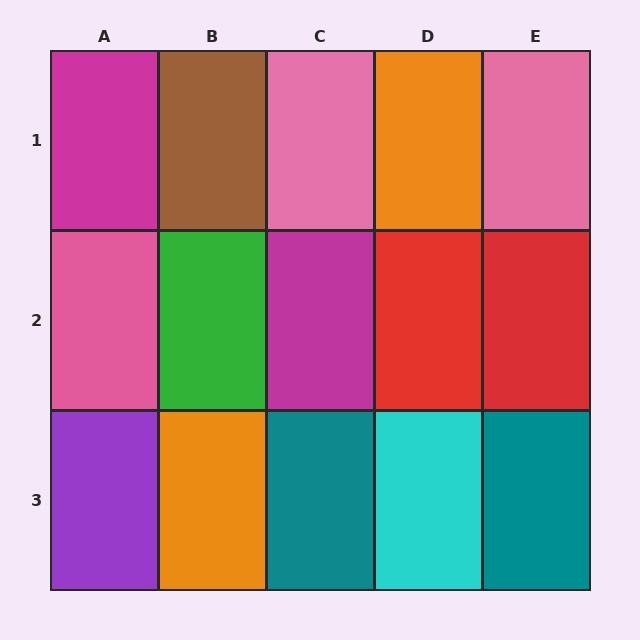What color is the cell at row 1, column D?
Orange.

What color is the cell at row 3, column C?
Teal.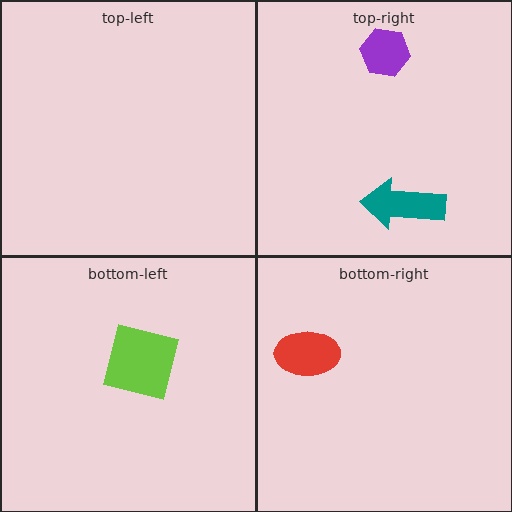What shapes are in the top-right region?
The teal arrow, the purple hexagon.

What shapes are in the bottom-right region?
The red ellipse.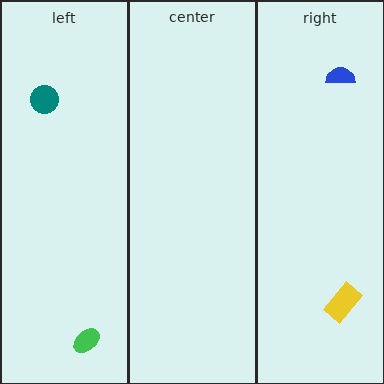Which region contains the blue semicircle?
The right region.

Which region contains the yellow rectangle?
The right region.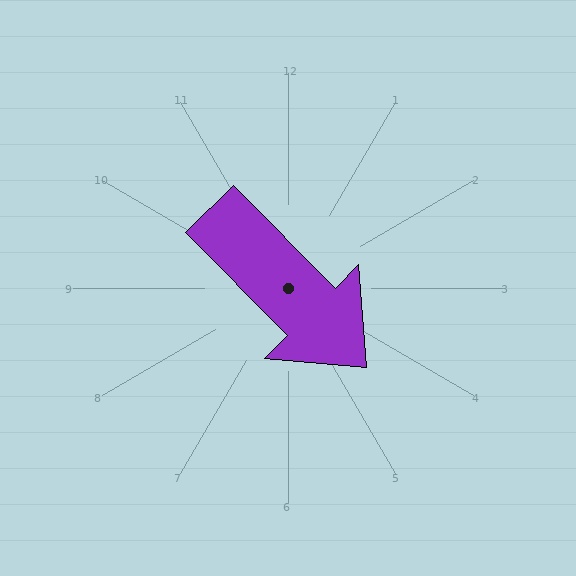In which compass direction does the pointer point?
Southeast.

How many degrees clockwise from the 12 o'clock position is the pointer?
Approximately 135 degrees.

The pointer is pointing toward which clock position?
Roughly 5 o'clock.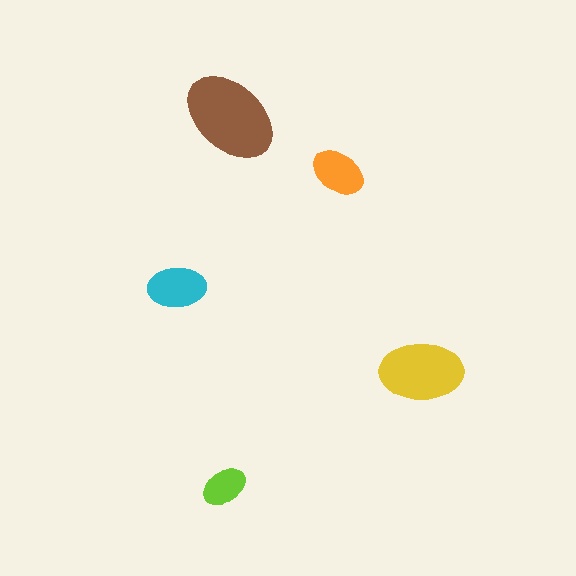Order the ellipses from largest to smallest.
the brown one, the yellow one, the cyan one, the orange one, the lime one.